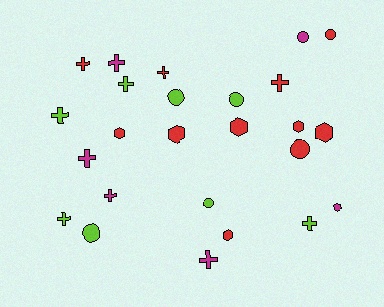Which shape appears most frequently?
Cross, with 11 objects.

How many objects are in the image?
There are 25 objects.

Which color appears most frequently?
Red, with 11 objects.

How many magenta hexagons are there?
There is 1 magenta hexagon.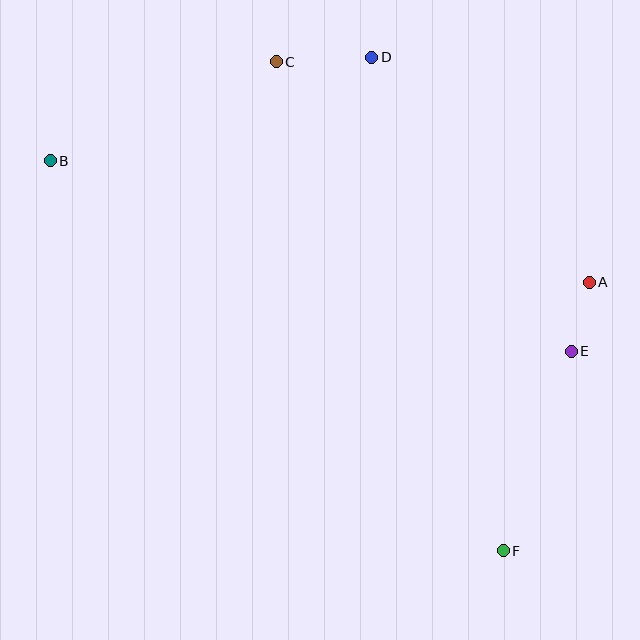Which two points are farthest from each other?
Points B and F are farthest from each other.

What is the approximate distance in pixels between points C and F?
The distance between C and F is approximately 540 pixels.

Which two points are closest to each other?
Points A and E are closest to each other.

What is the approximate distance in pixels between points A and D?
The distance between A and D is approximately 313 pixels.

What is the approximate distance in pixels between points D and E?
The distance between D and E is approximately 356 pixels.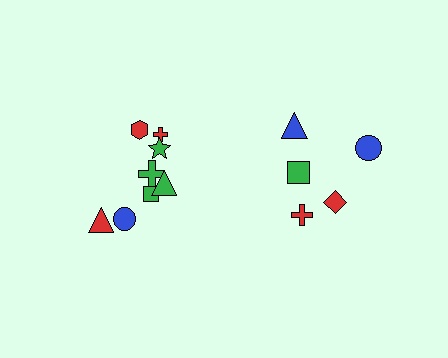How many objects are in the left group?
There are 8 objects.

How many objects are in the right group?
There are 5 objects.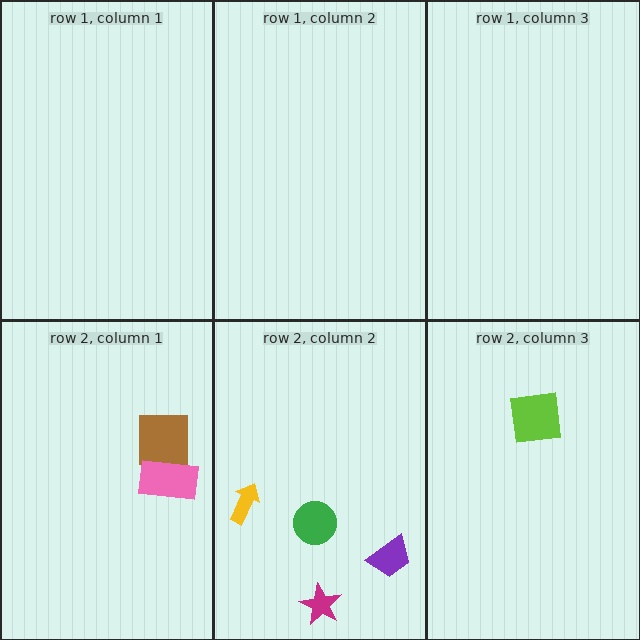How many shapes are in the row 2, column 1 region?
2.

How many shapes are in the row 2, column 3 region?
1.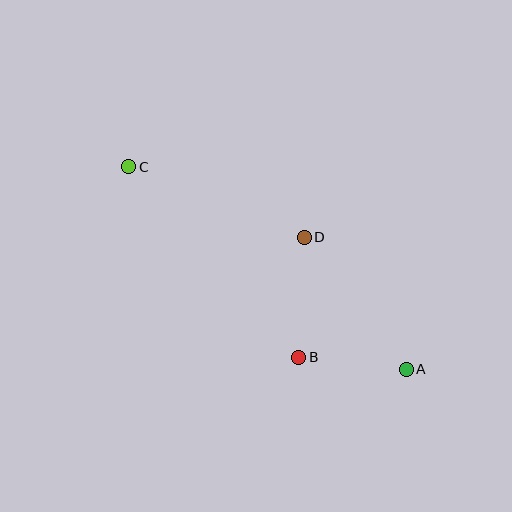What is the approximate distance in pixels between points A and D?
The distance between A and D is approximately 167 pixels.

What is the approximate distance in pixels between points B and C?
The distance between B and C is approximately 255 pixels.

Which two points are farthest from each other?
Points A and C are farthest from each other.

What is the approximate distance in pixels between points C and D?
The distance between C and D is approximately 189 pixels.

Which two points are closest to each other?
Points A and B are closest to each other.